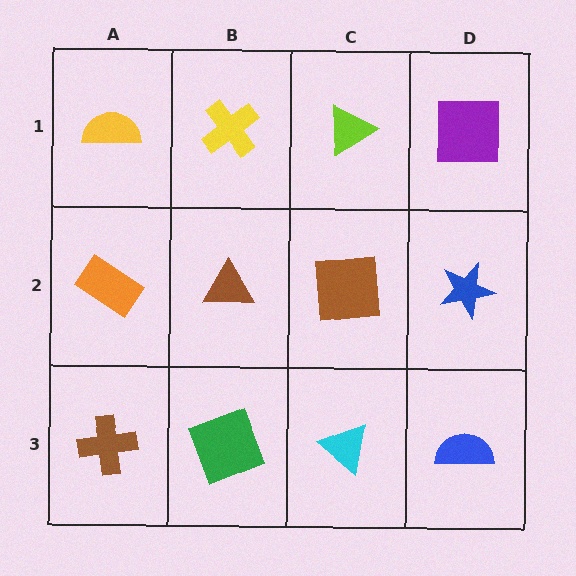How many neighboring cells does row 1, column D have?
2.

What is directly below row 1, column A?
An orange rectangle.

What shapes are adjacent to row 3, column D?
A blue star (row 2, column D), a cyan triangle (row 3, column C).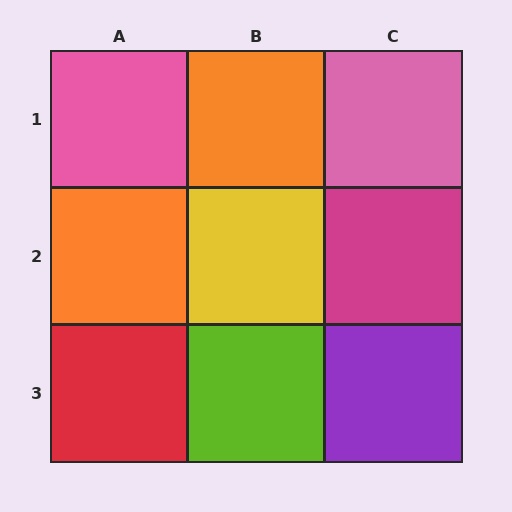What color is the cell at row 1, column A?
Pink.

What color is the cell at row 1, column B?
Orange.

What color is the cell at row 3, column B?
Lime.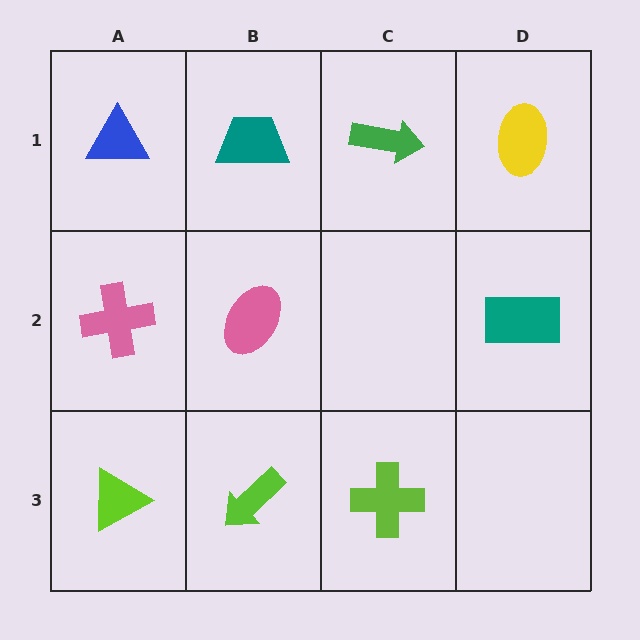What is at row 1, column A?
A blue triangle.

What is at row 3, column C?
A lime cross.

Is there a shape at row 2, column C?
No, that cell is empty.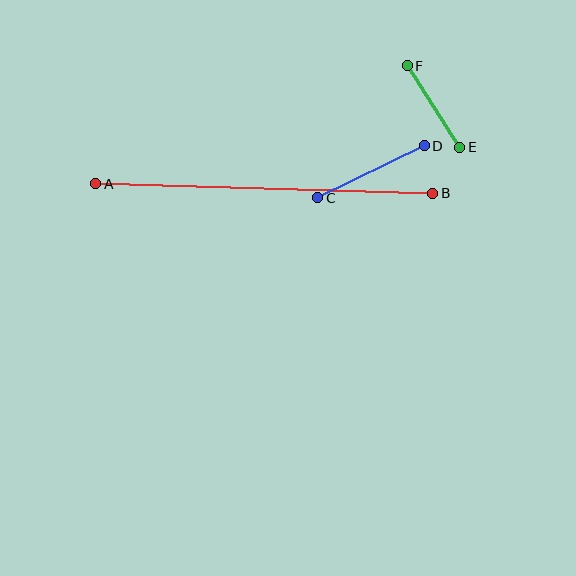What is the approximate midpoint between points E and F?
The midpoint is at approximately (433, 107) pixels.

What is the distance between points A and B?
The distance is approximately 337 pixels.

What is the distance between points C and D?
The distance is approximately 119 pixels.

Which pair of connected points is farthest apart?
Points A and B are farthest apart.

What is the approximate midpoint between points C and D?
The midpoint is at approximately (371, 172) pixels.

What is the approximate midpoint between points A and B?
The midpoint is at approximately (264, 189) pixels.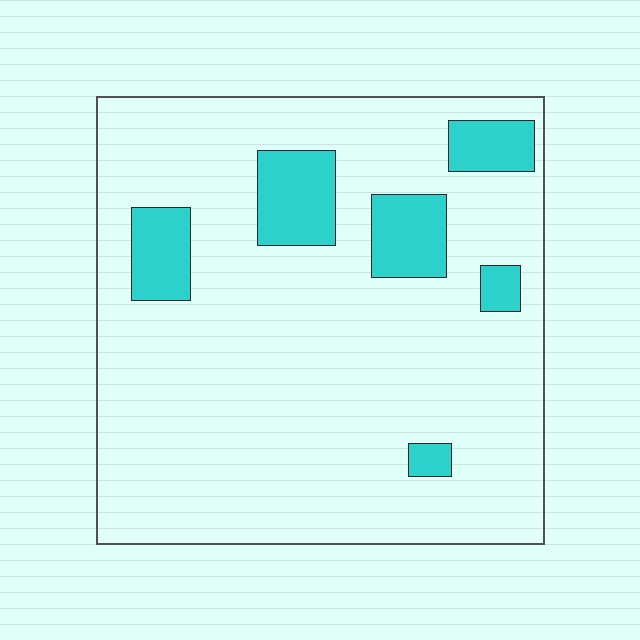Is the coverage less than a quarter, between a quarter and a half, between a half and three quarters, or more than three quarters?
Less than a quarter.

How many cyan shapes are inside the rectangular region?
6.